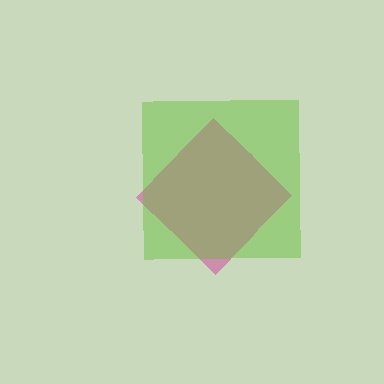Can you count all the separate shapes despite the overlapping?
Yes, there are 2 separate shapes.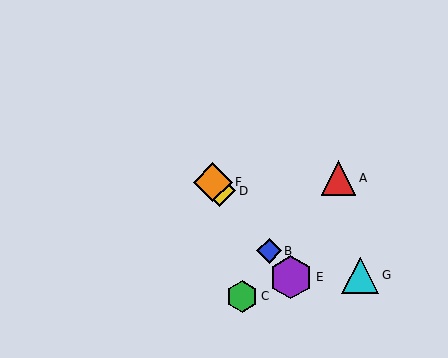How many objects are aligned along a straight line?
4 objects (B, D, E, F) are aligned along a straight line.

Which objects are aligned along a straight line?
Objects B, D, E, F are aligned along a straight line.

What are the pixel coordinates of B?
Object B is at (269, 251).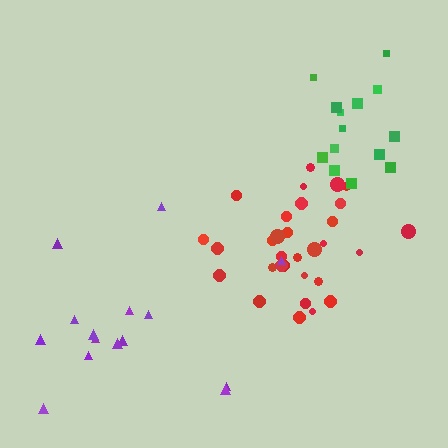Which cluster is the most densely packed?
Red.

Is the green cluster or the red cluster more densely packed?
Red.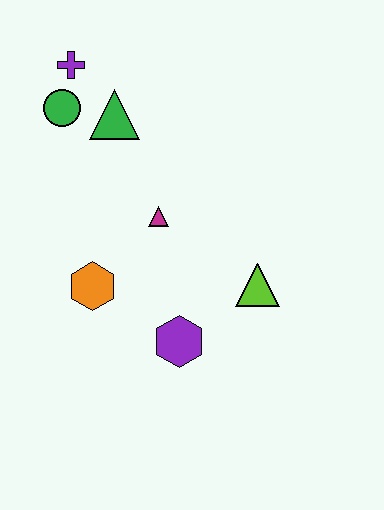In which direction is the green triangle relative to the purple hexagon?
The green triangle is above the purple hexagon.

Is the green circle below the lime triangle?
No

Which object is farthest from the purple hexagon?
The purple cross is farthest from the purple hexagon.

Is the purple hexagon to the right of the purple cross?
Yes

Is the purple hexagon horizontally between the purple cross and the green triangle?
No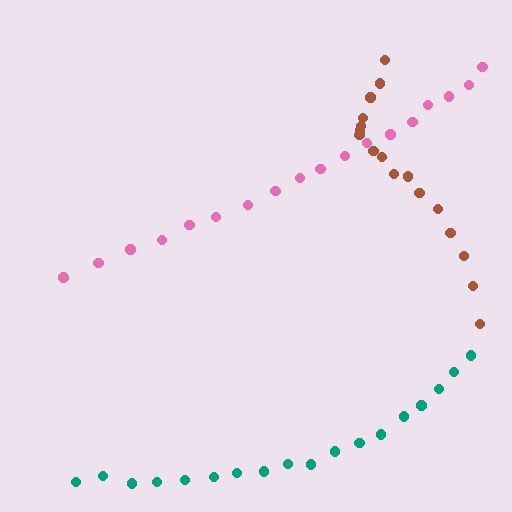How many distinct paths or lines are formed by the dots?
There are 3 distinct paths.